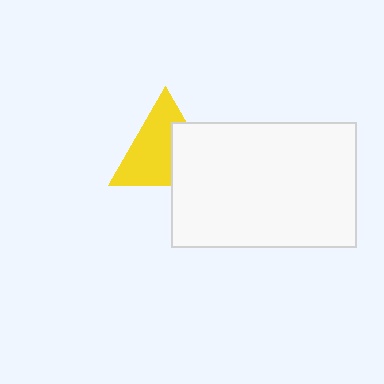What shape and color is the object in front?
The object in front is a white rectangle.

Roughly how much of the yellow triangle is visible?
About half of it is visible (roughly 63%).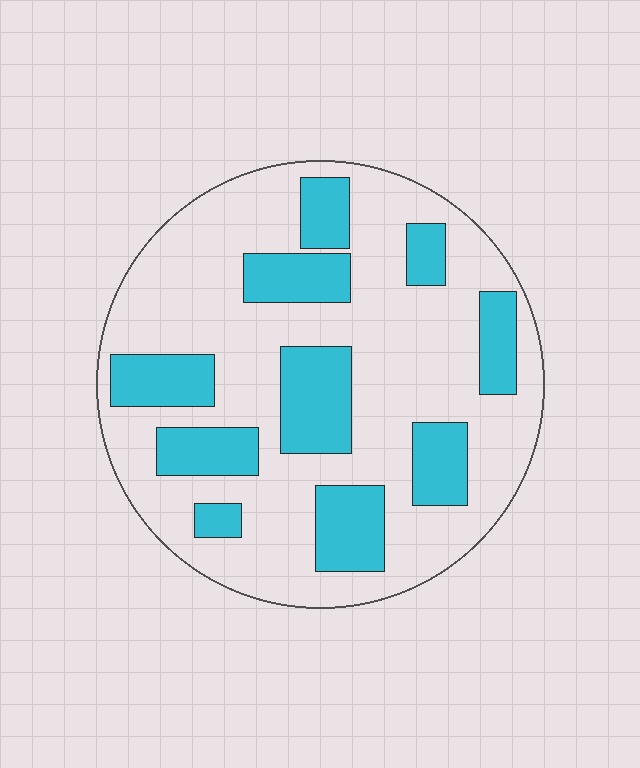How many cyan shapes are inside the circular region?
10.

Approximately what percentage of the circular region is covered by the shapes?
Approximately 30%.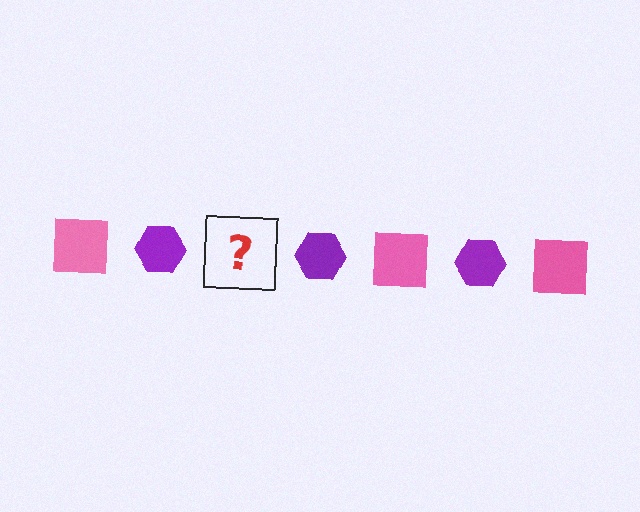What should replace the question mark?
The question mark should be replaced with a pink square.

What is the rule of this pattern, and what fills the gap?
The rule is that the pattern alternates between pink square and purple hexagon. The gap should be filled with a pink square.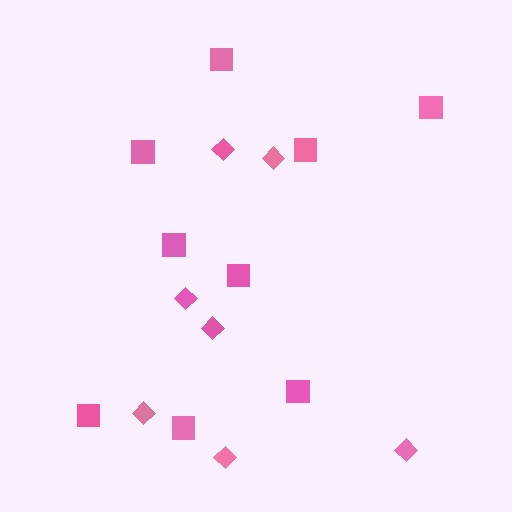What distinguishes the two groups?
There are 2 groups: one group of diamonds (7) and one group of squares (9).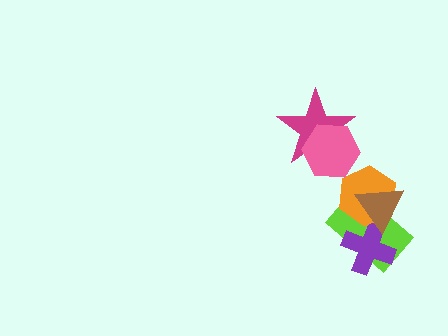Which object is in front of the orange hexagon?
The brown triangle is in front of the orange hexagon.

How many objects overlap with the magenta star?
1 object overlaps with the magenta star.